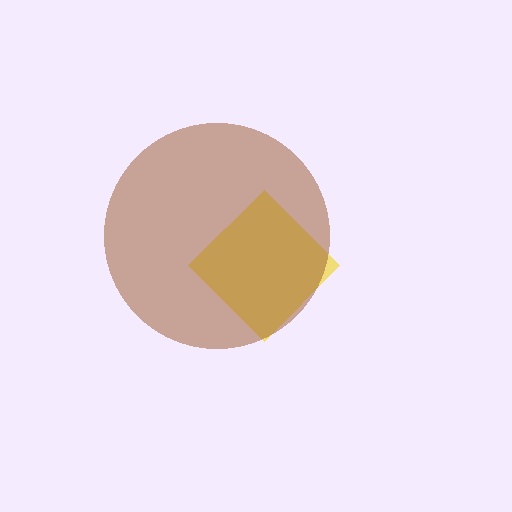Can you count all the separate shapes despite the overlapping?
Yes, there are 2 separate shapes.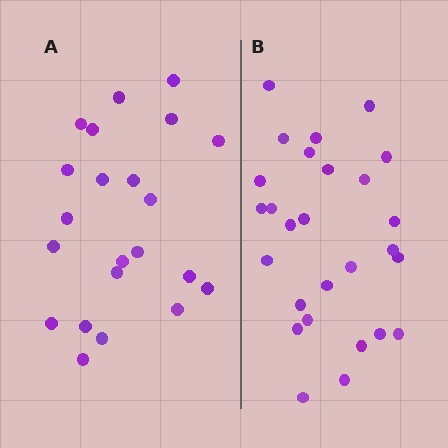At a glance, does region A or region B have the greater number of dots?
Region B (the right region) has more dots.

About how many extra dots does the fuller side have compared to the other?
Region B has about 5 more dots than region A.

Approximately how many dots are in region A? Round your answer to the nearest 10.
About 20 dots. (The exact count is 22, which rounds to 20.)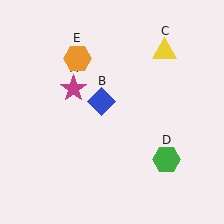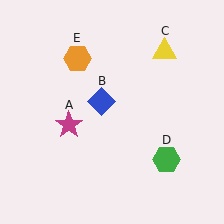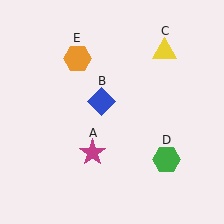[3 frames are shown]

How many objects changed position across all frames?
1 object changed position: magenta star (object A).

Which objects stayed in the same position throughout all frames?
Blue diamond (object B) and yellow triangle (object C) and green hexagon (object D) and orange hexagon (object E) remained stationary.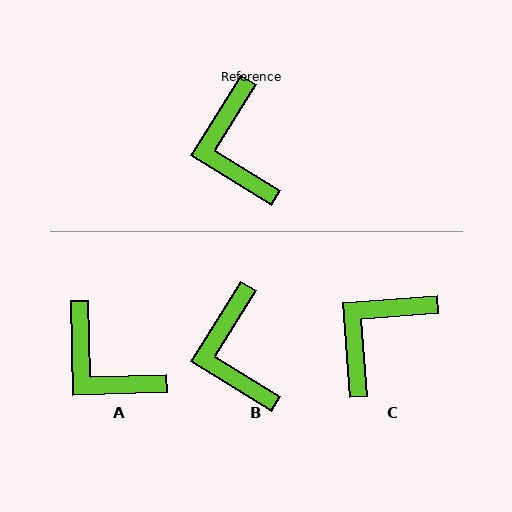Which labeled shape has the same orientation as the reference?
B.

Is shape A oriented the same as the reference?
No, it is off by about 33 degrees.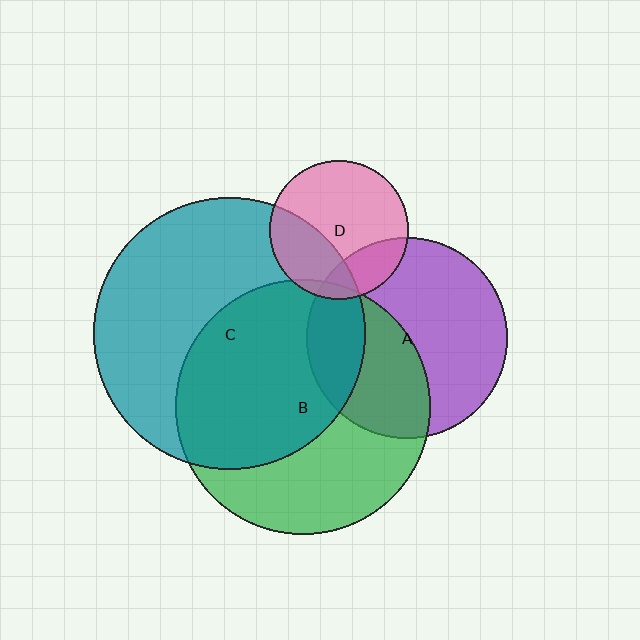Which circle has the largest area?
Circle C (teal).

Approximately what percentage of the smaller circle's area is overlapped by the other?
Approximately 20%.